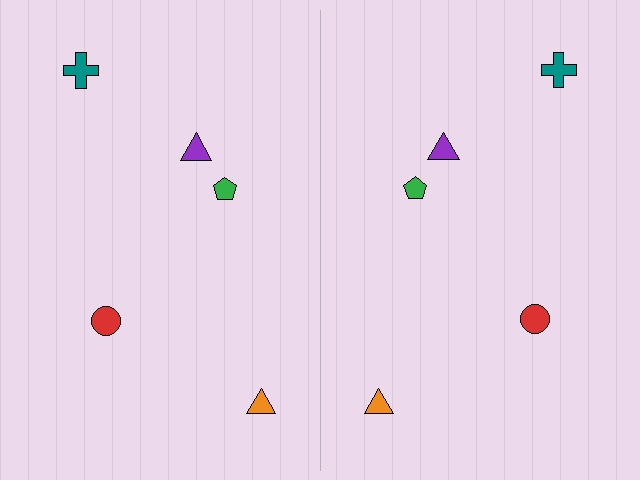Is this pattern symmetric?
Yes, this pattern has bilateral (reflection) symmetry.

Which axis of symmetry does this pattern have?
The pattern has a vertical axis of symmetry running through the center of the image.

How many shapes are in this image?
There are 10 shapes in this image.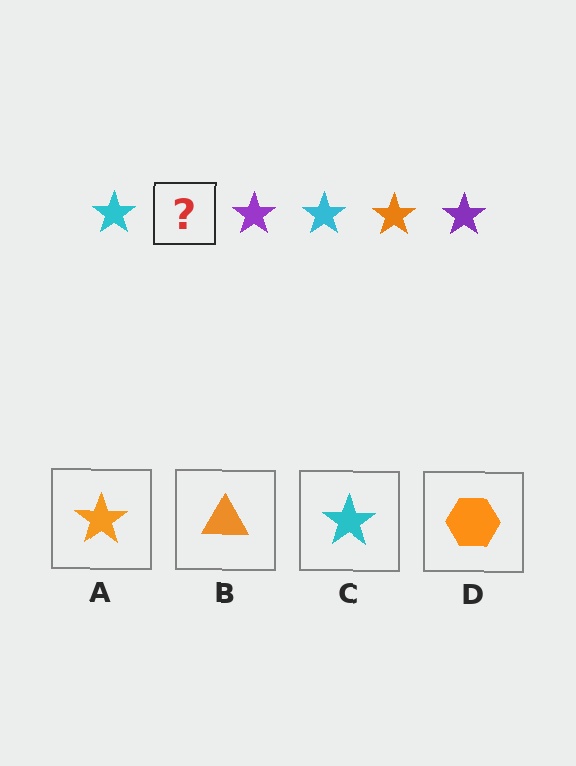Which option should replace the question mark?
Option A.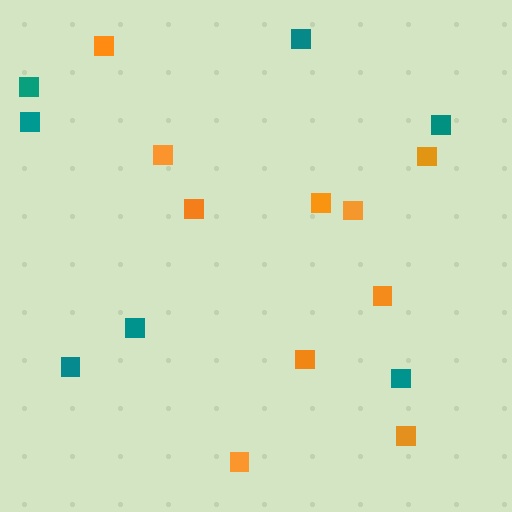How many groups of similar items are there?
There are 2 groups: one group of teal squares (7) and one group of orange squares (10).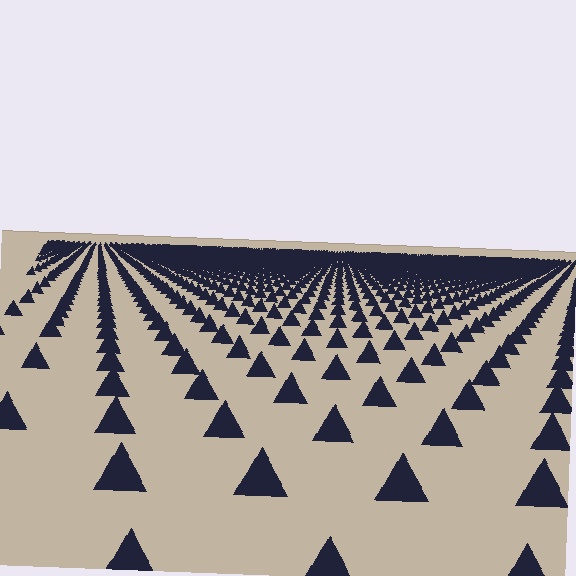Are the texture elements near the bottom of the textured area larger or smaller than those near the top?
Larger. Near the bottom, elements are closer to the viewer and appear at a bigger on-screen size.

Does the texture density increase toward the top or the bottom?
Density increases toward the top.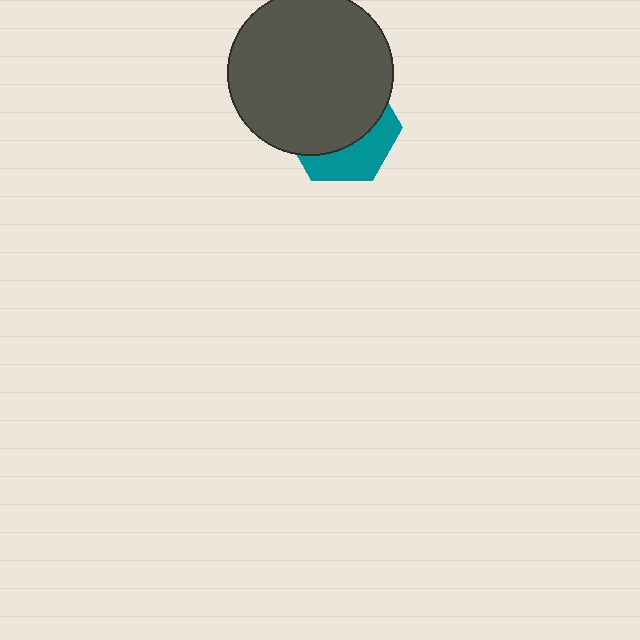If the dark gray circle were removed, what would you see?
You would see the complete teal hexagon.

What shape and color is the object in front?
The object in front is a dark gray circle.